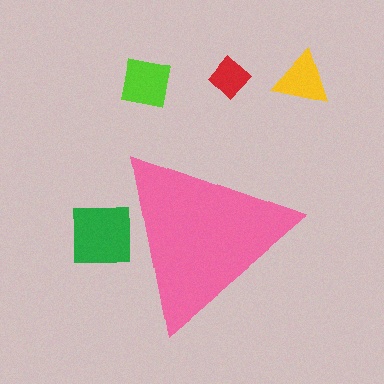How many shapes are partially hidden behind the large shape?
1 shape is partially hidden.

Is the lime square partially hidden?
No, the lime square is fully visible.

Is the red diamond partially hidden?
No, the red diamond is fully visible.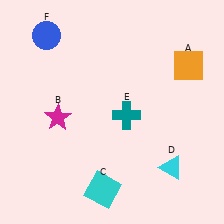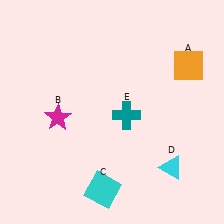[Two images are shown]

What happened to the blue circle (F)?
The blue circle (F) was removed in Image 2. It was in the top-left area of Image 1.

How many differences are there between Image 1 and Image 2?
There is 1 difference between the two images.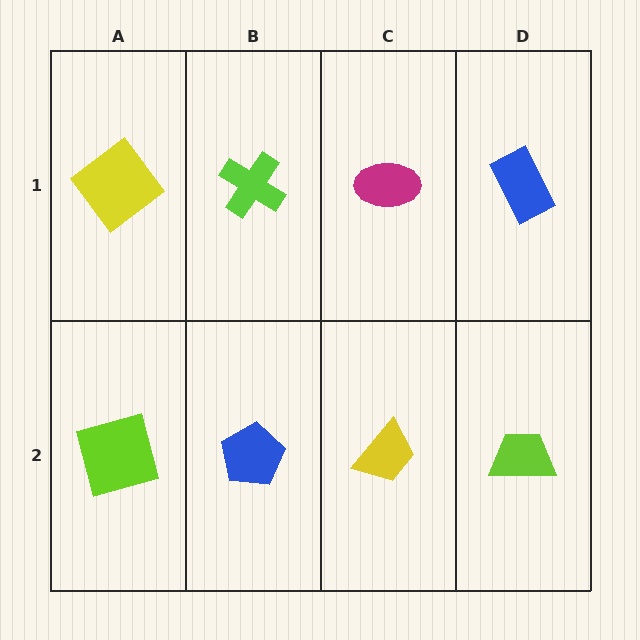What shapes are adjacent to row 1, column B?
A blue pentagon (row 2, column B), a yellow diamond (row 1, column A), a magenta ellipse (row 1, column C).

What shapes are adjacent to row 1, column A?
A lime square (row 2, column A), a lime cross (row 1, column B).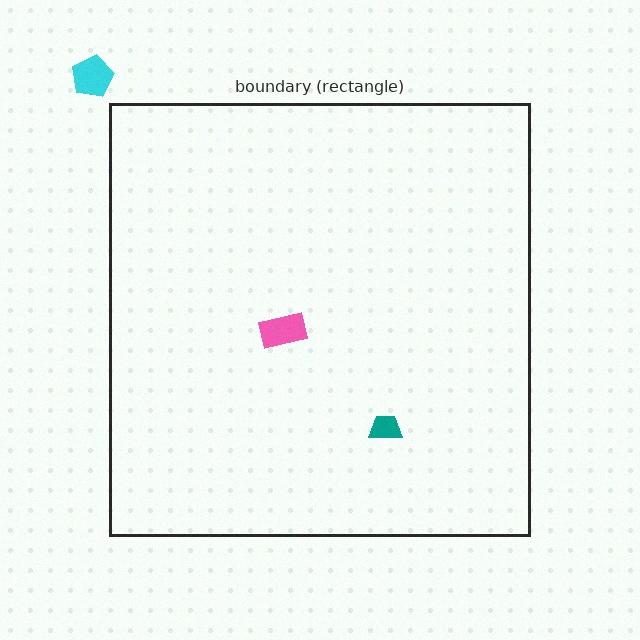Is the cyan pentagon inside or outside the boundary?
Outside.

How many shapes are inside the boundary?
2 inside, 1 outside.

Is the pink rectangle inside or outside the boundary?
Inside.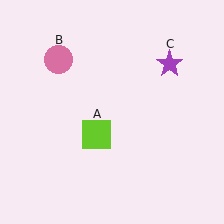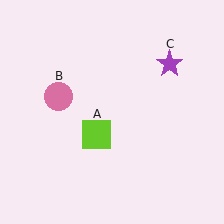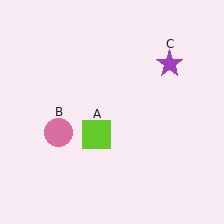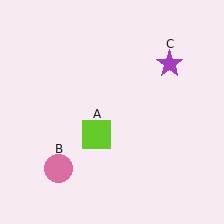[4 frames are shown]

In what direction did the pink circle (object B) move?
The pink circle (object B) moved down.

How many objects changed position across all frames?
1 object changed position: pink circle (object B).